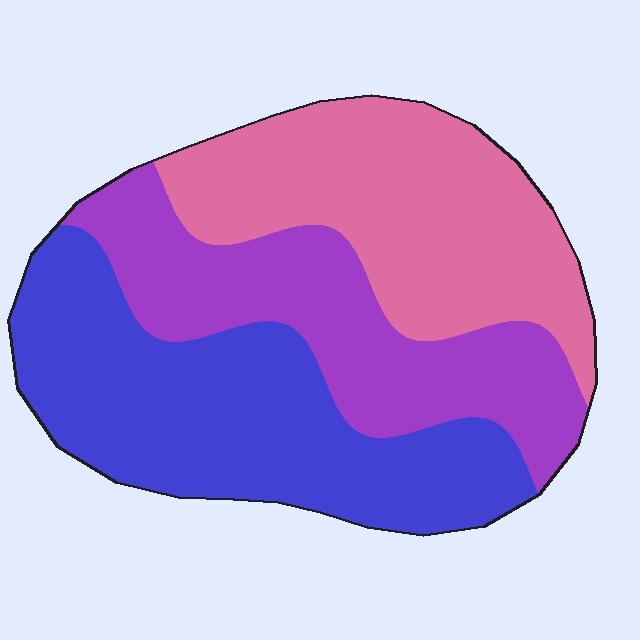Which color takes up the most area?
Blue, at roughly 40%.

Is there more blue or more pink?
Blue.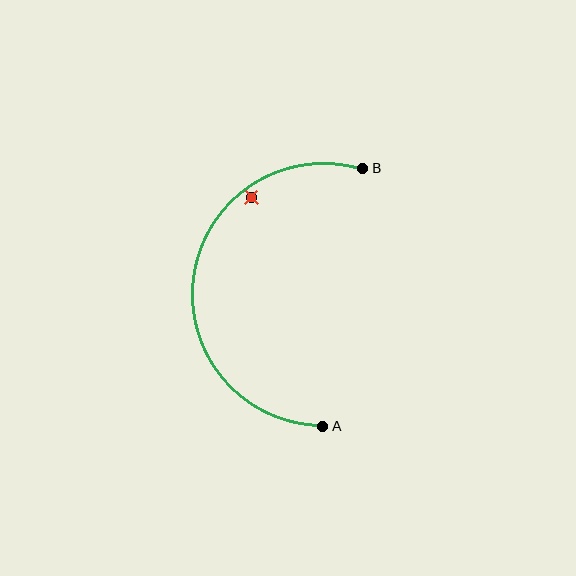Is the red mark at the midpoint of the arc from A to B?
No — the red mark does not lie on the arc at all. It sits slightly inside the curve.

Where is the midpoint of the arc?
The arc midpoint is the point on the curve farthest from the straight line joining A and B. It sits to the left of that line.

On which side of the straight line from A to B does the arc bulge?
The arc bulges to the left of the straight line connecting A and B.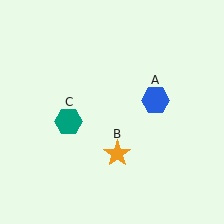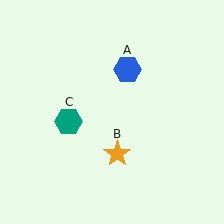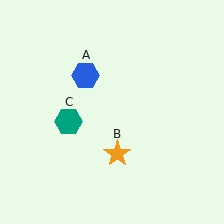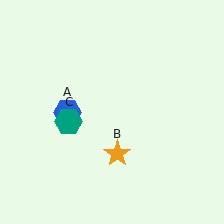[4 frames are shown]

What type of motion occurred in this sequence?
The blue hexagon (object A) rotated counterclockwise around the center of the scene.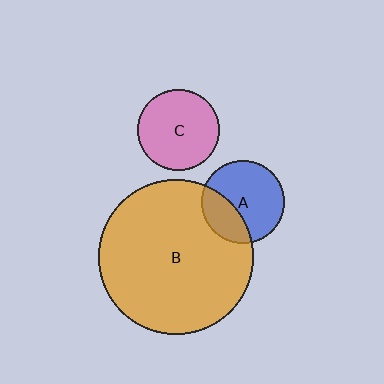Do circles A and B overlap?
Yes.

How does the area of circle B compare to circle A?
Approximately 3.5 times.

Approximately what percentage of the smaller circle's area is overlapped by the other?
Approximately 30%.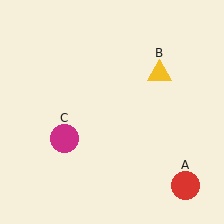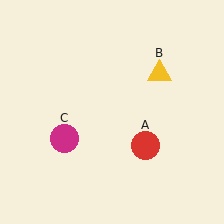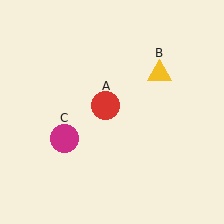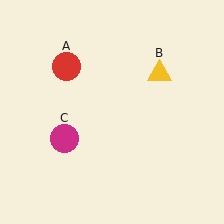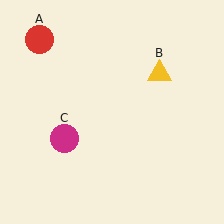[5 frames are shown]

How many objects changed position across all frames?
1 object changed position: red circle (object A).